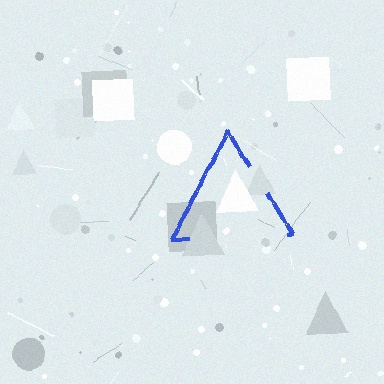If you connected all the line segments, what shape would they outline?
They would outline a triangle.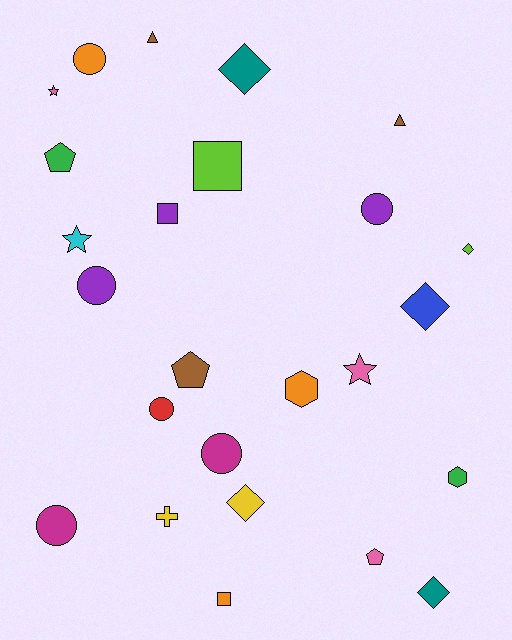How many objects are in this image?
There are 25 objects.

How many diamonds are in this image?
There are 5 diamonds.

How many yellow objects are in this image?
There are 2 yellow objects.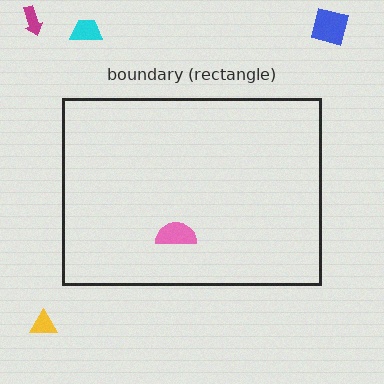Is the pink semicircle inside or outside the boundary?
Inside.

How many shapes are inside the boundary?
1 inside, 4 outside.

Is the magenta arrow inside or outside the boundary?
Outside.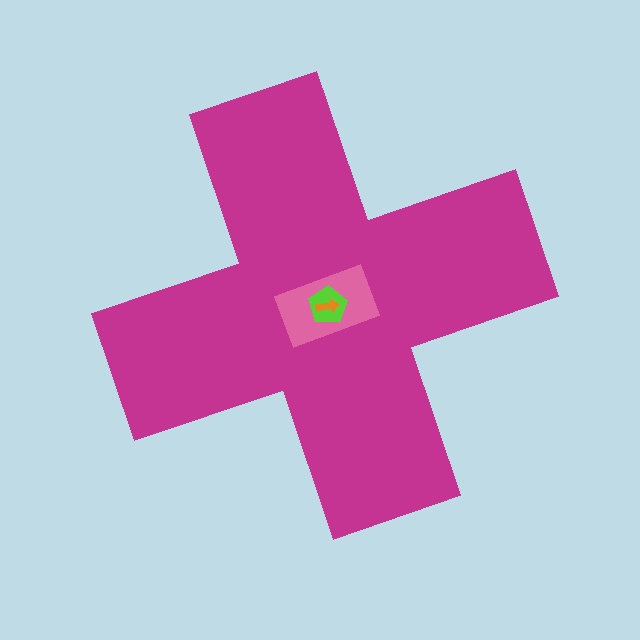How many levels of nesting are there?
4.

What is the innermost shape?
The orange arrow.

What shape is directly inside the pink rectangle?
The lime pentagon.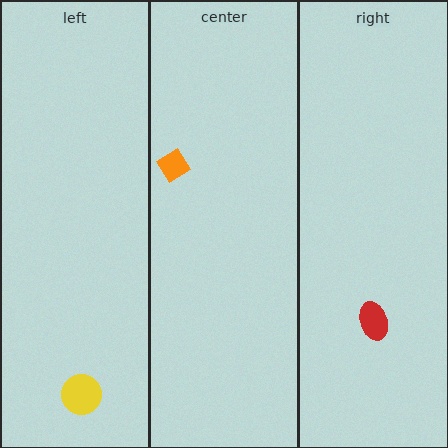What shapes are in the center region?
The orange diamond.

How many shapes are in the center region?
1.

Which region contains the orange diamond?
The center region.